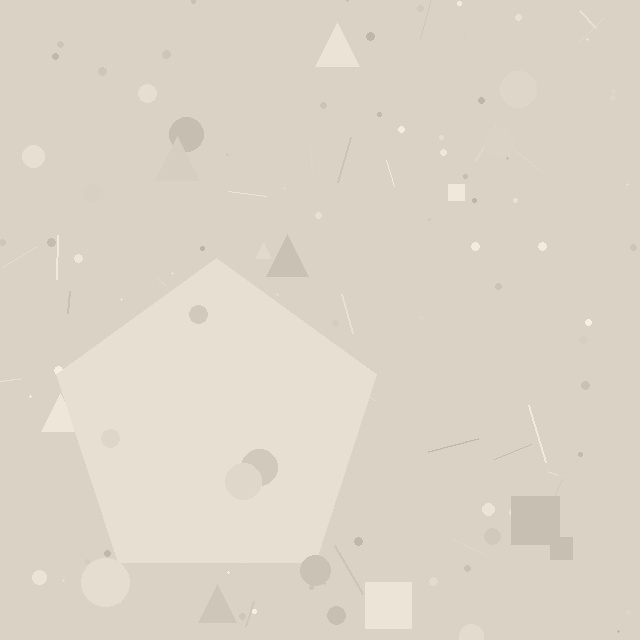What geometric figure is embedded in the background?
A pentagon is embedded in the background.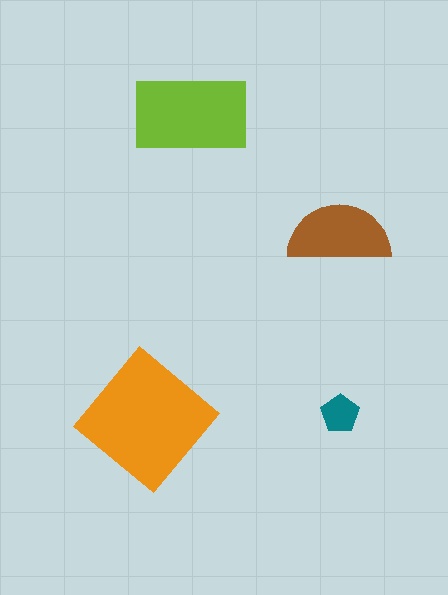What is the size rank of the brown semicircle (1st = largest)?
3rd.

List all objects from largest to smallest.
The orange diamond, the lime rectangle, the brown semicircle, the teal pentagon.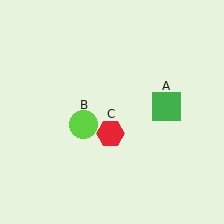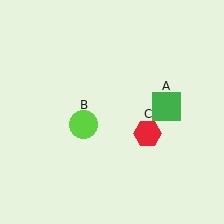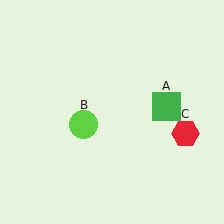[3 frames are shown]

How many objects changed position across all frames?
1 object changed position: red hexagon (object C).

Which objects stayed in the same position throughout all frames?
Green square (object A) and lime circle (object B) remained stationary.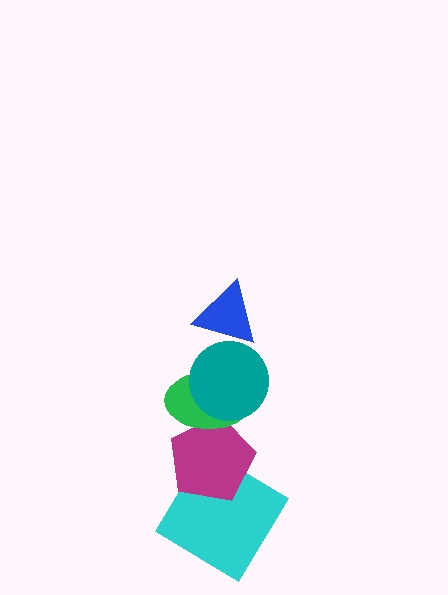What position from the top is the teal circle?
The teal circle is 2nd from the top.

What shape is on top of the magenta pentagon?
The green ellipse is on top of the magenta pentagon.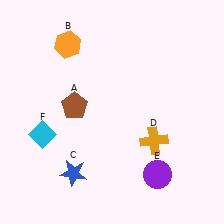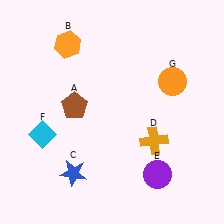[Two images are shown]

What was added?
An orange circle (G) was added in Image 2.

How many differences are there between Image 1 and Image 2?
There is 1 difference between the two images.